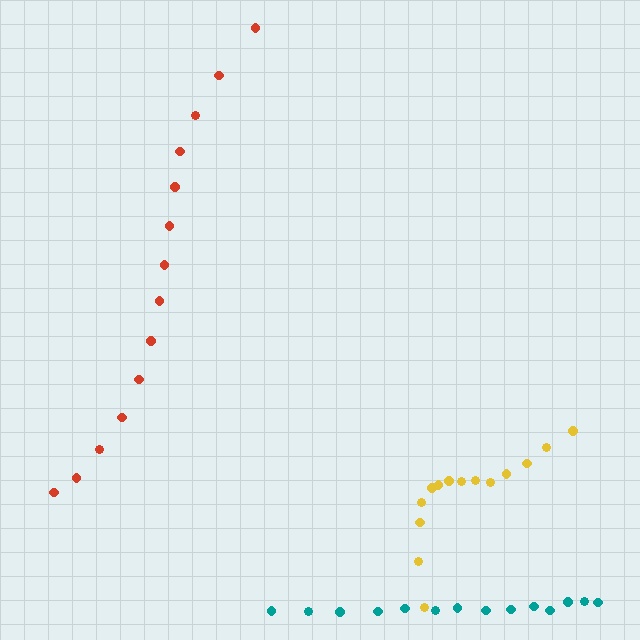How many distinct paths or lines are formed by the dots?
There are 3 distinct paths.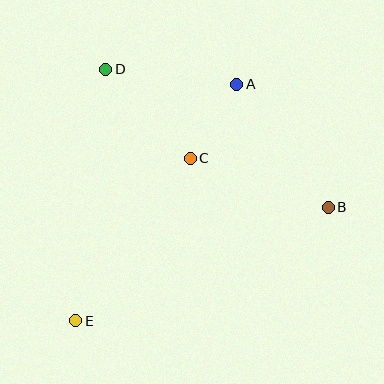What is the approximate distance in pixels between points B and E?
The distance between B and E is approximately 277 pixels.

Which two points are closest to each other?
Points A and C are closest to each other.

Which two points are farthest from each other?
Points A and E are farthest from each other.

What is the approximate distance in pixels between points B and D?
The distance between B and D is approximately 262 pixels.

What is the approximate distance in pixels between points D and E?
The distance between D and E is approximately 254 pixels.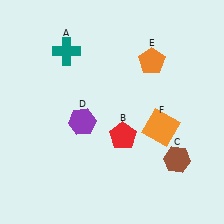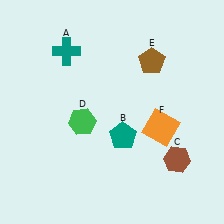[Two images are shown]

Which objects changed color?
B changed from red to teal. D changed from purple to green. E changed from orange to brown.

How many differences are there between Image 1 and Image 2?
There are 3 differences between the two images.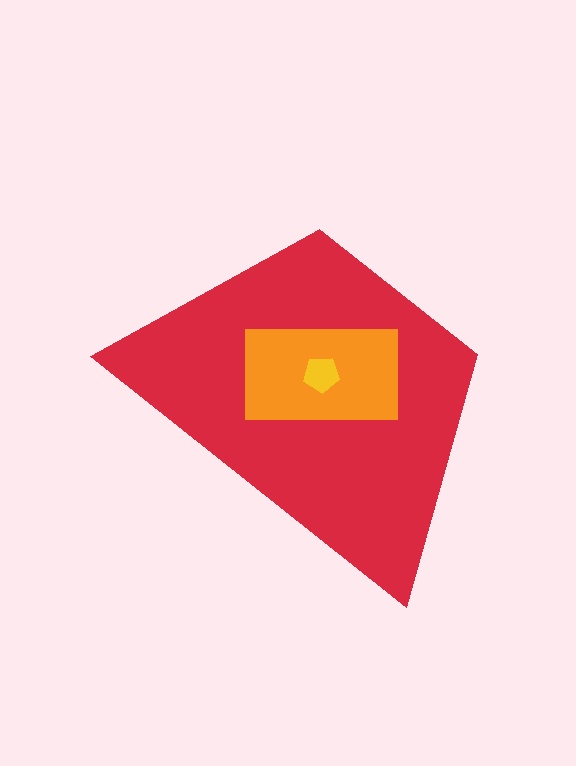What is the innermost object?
The yellow pentagon.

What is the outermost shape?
The red trapezoid.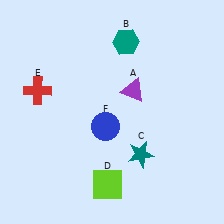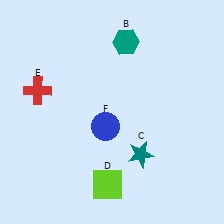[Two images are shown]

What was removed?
The purple triangle (A) was removed in Image 2.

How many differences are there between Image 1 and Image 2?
There is 1 difference between the two images.